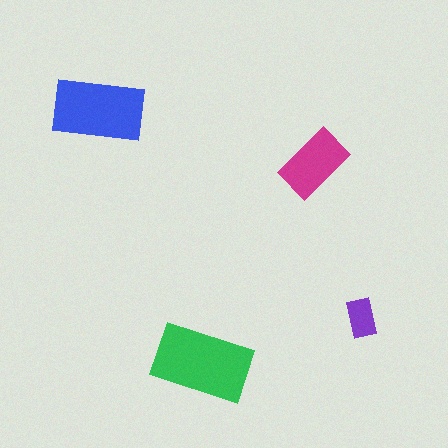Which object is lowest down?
The green rectangle is bottommost.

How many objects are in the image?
There are 4 objects in the image.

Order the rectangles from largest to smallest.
the green one, the blue one, the magenta one, the purple one.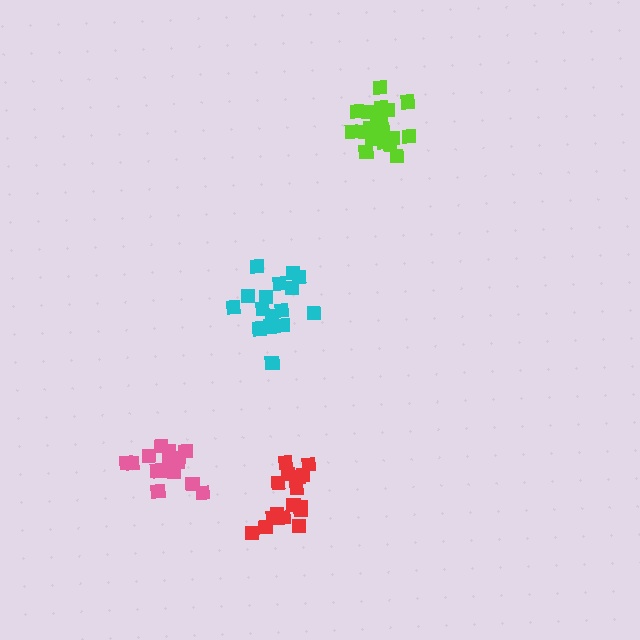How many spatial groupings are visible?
There are 4 spatial groupings.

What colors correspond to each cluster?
The clusters are colored: cyan, red, pink, lime.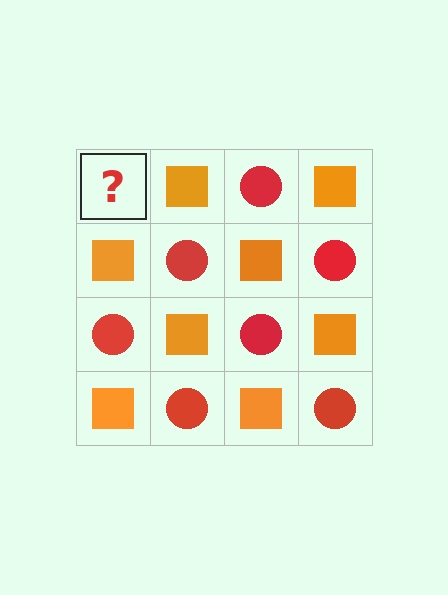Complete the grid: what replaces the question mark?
The question mark should be replaced with a red circle.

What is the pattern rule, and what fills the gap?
The rule is that it alternates red circle and orange square in a checkerboard pattern. The gap should be filled with a red circle.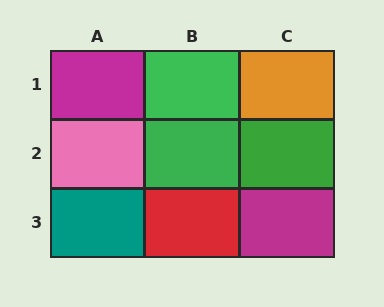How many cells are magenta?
2 cells are magenta.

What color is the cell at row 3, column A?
Teal.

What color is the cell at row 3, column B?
Red.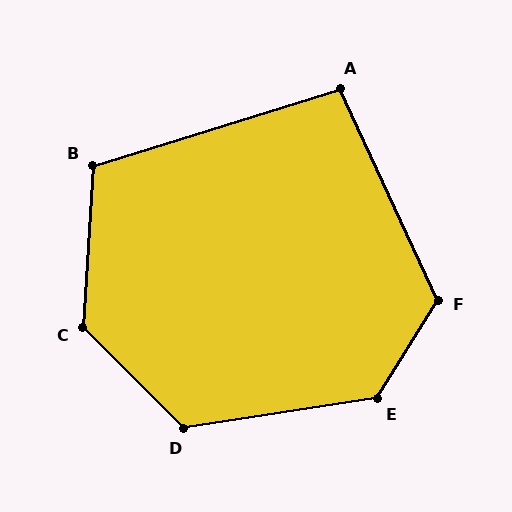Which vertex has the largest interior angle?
C, at approximately 132 degrees.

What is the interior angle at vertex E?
Approximately 130 degrees (obtuse).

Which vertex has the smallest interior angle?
A, at approximately 98 degrees.